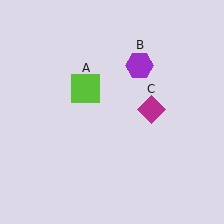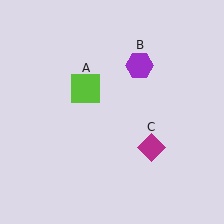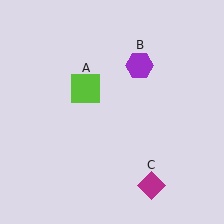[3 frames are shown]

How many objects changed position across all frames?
1 object changed position: magenta diamond (object C).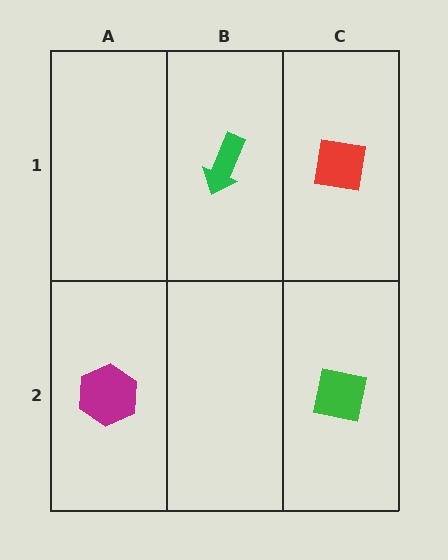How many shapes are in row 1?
2 shapes.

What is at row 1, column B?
A green arrow.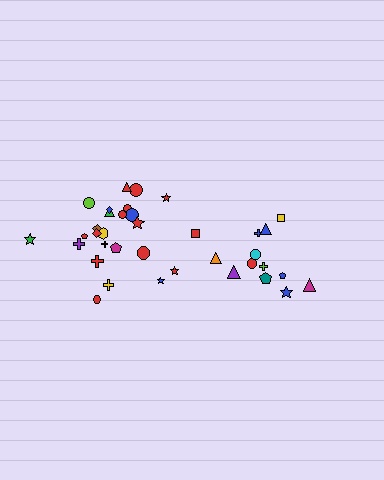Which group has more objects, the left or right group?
The left group.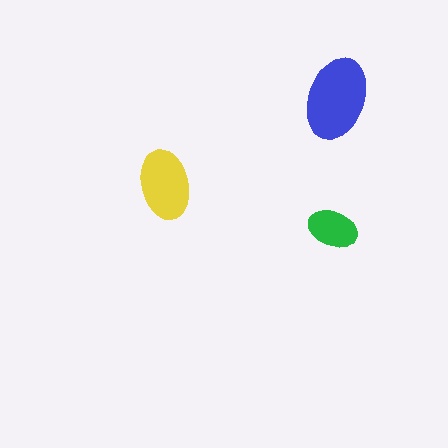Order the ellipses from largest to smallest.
the blue one, the yellow one, the green one.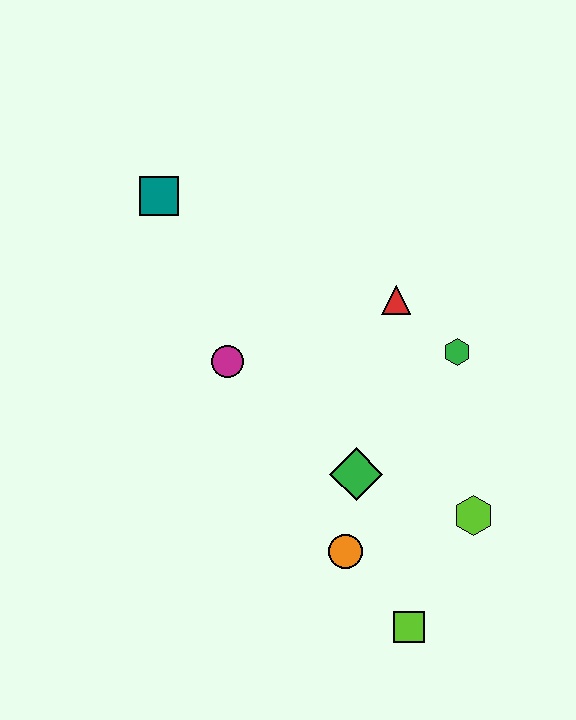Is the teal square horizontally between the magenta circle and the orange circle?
No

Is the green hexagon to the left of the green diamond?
No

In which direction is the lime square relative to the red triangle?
The lime square is below the red triangle.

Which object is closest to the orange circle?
The green diamond is closest to the orange circle.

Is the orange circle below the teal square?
Yes